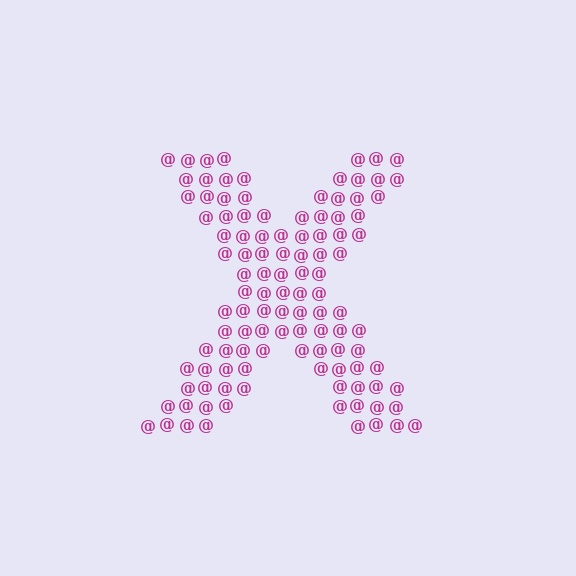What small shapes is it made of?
It is made of small at signs.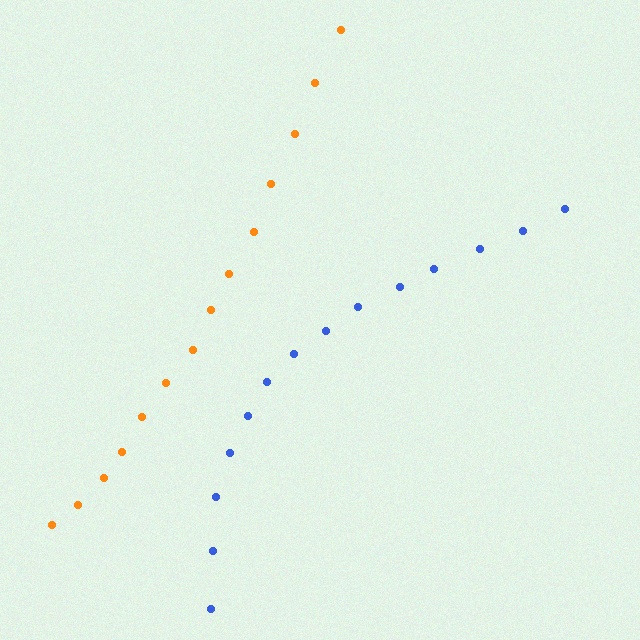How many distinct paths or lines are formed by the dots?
There are 2 distinct paths.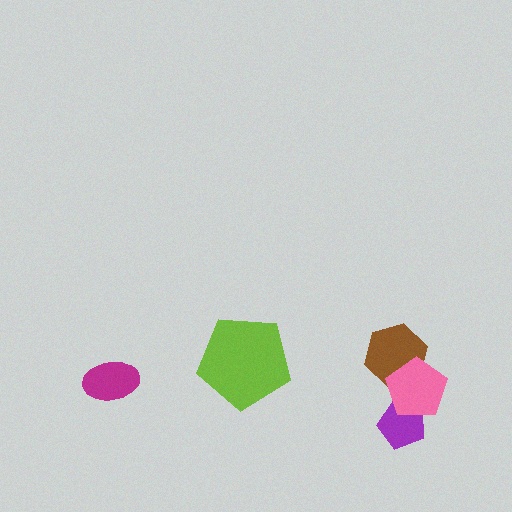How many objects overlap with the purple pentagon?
1 object overlaps with the purple pentagon.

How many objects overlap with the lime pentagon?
0 objects overlap with the lime pentagon.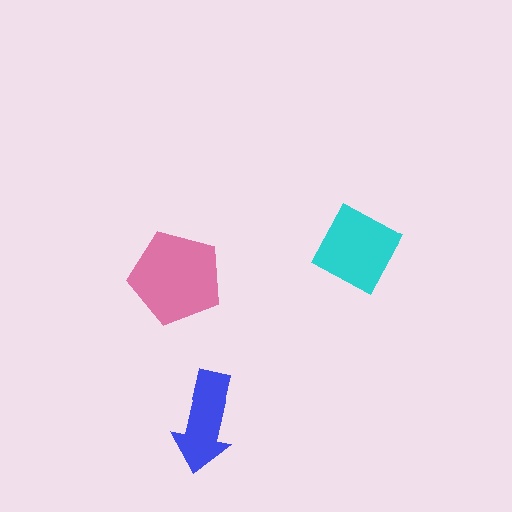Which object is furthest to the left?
The pink pentagon is leftmost.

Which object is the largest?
The pink pentagon.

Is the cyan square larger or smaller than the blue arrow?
Larger.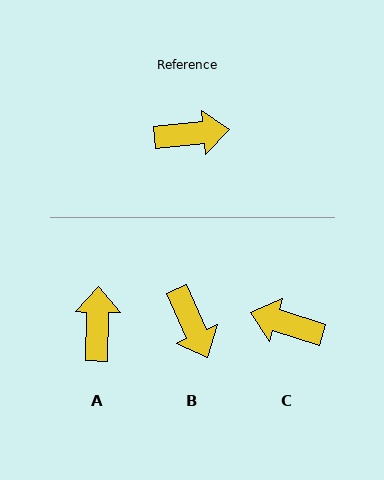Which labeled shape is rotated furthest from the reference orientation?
C, about 157 degrees away.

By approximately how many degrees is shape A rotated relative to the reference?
Approximately 83 degrees counter-clockwise.